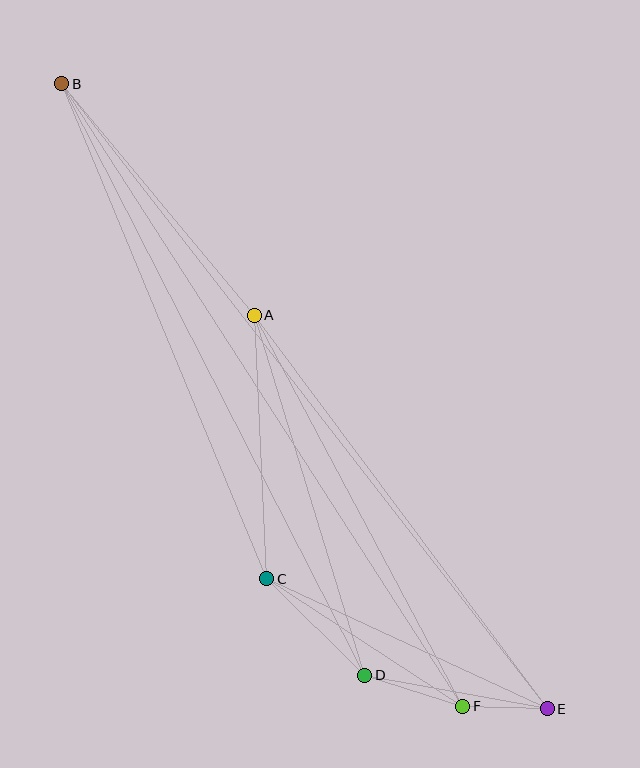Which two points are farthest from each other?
Points B and E are farthest from each other.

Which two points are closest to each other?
Points E and F are closest to each other.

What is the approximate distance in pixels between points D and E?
The distance between D and E is approximately 186 pixels.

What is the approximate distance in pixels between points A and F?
The distance between A and F is approximately 443 pixels.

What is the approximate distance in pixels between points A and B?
The distance between A and B is approximately 301 pixels.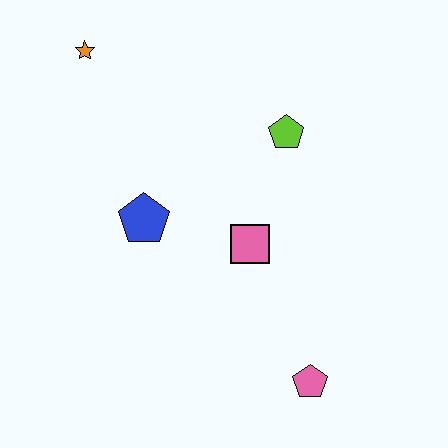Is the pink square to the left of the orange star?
No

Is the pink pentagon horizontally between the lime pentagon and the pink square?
No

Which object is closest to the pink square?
The blue pentagon is closest to the pink square.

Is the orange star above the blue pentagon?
Yes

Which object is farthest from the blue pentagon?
The pink pentagon is farthest from the blue pentagon.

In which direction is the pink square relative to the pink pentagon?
The pink square is above the pink pentagon.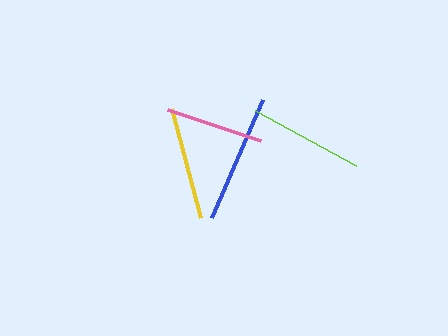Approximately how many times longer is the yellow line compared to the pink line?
The yellow line is approximately 1.2 times the length of the pink line.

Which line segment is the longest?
The blue line is the longest at approximately 129 pixels.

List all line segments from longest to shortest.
From longest to shortest: blue, lime, yellow, pink.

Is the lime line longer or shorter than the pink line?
The lime line is longer than the pink line.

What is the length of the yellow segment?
The yellow segment is approximately 113 pixels long.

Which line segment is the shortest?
The pink line is the shortest at approximately 98 pixels.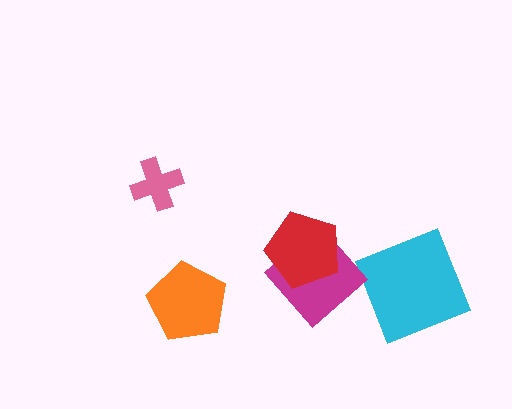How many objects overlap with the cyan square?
0 objects overlap with the cyan square.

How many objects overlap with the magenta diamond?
1 object overlaps with the magenta diamond.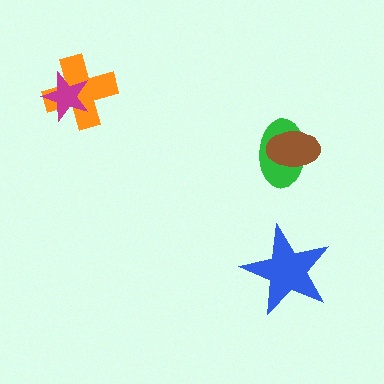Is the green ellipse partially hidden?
Yes, it is partially covered by another shape.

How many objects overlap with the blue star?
0 objects overlap with the blue star.